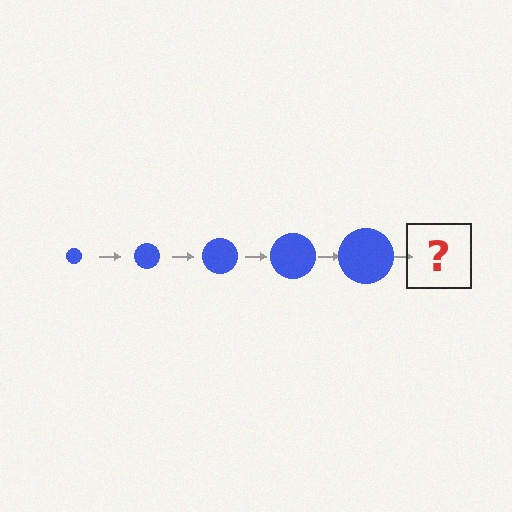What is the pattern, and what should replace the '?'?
The pattern is that the circle gets progressively larger each step. The '?' should be a blue circle, larger than the previous one.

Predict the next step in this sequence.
The next step is a blue circle, larger than the previous one.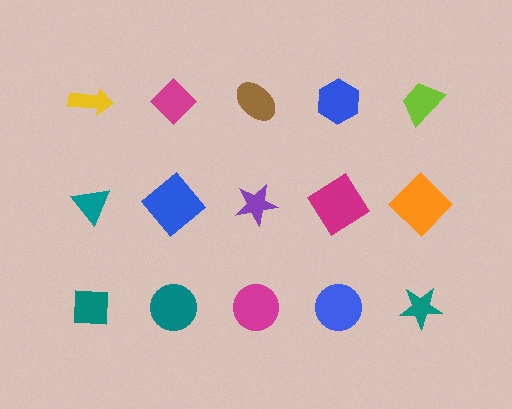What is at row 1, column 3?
A brown ellipse.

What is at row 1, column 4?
A blue hexagon.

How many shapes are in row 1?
5 shapes.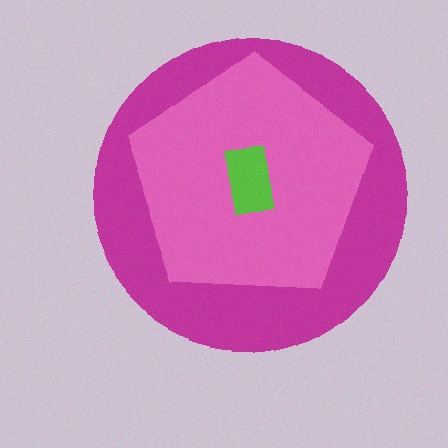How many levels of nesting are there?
3.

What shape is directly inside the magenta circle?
The pink pentagon.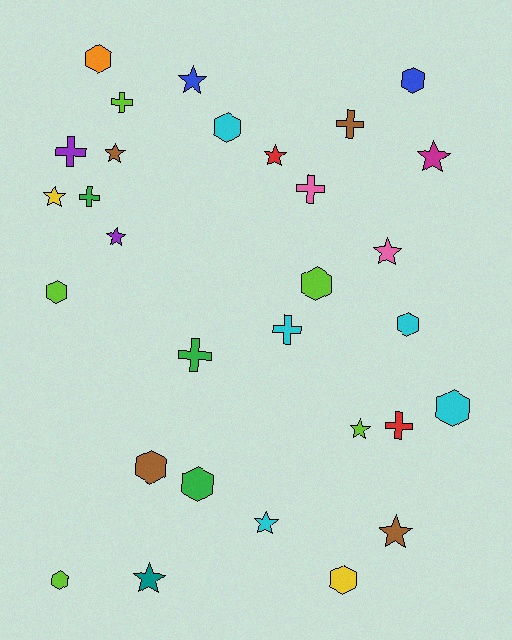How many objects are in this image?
There are 30 objects.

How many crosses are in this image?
There are 8 crosses.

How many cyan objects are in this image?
There are 5 cyan objects.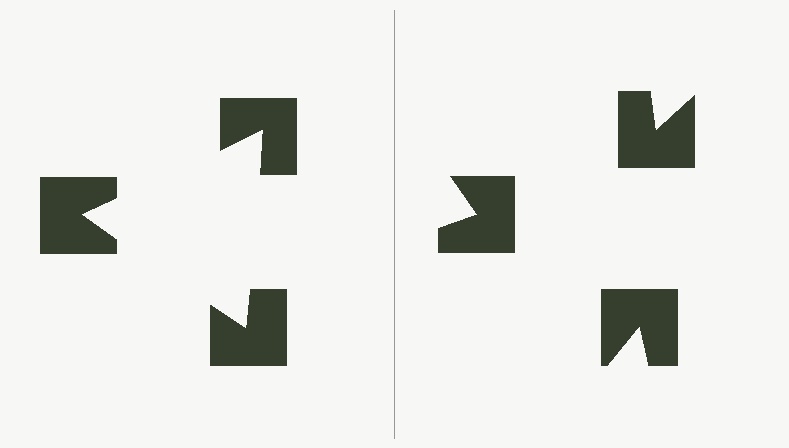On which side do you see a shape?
An illusory triangle appears on the left side. On the right side the wedge cuts are rotated, so no coherent shape forms.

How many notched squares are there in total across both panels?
6 — 3 on each side.